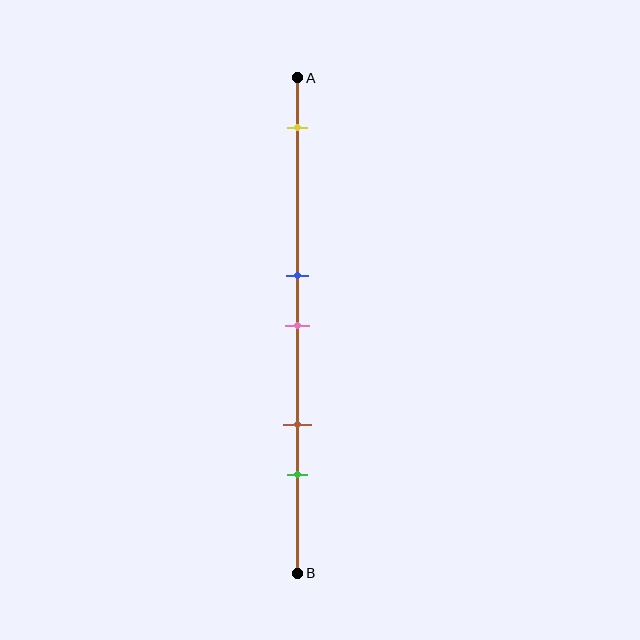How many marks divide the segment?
There are 5 marks dividing the segment.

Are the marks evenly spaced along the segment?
No, the marks are not evenly spaced.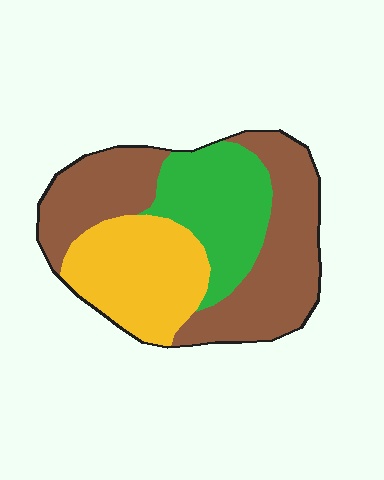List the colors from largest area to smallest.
From largest to smallest: brown, yellow, green.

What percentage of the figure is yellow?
Yellow covers around 30% of the figure.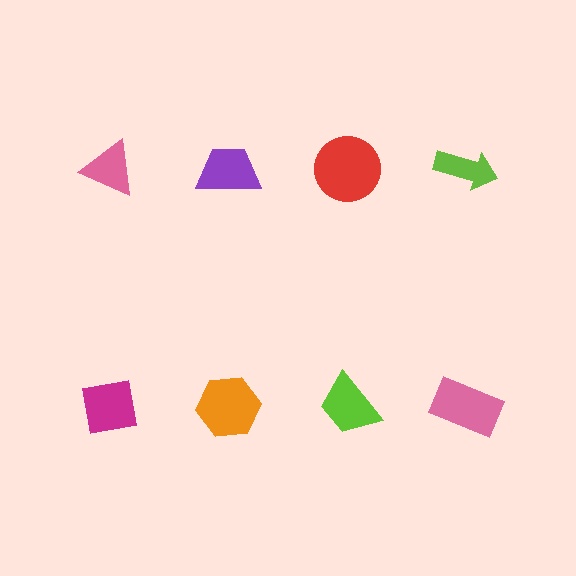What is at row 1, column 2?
A purple trapezoid.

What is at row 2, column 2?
An orange hexagon.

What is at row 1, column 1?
A pink triangle.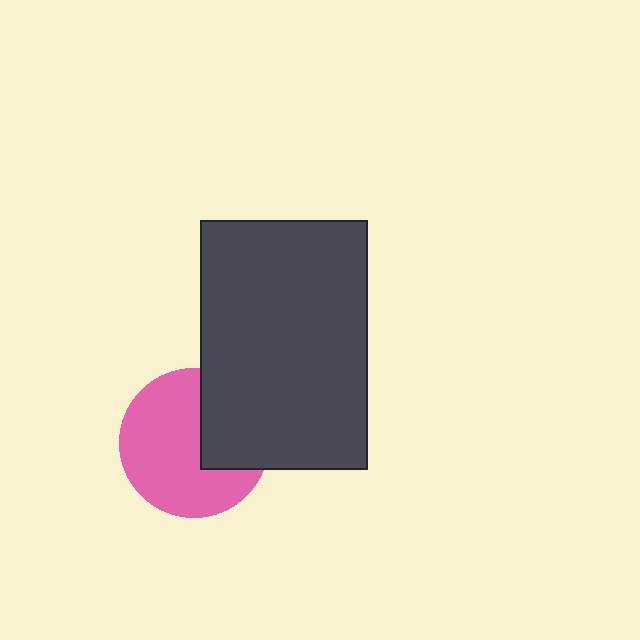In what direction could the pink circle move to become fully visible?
The pink circle could move left. That would shift it out from behind the dark gray rectangle entirely.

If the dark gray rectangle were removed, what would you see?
You would see the complete pink circle.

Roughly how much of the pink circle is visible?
Most of it is visible (roughly 67%).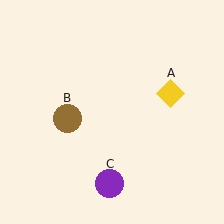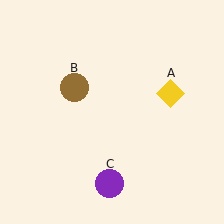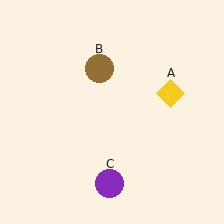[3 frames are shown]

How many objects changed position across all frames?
1 object changed position: brown circle (object B).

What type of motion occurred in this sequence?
The brown circle (object B) rotated clockwise around the center of the scene.